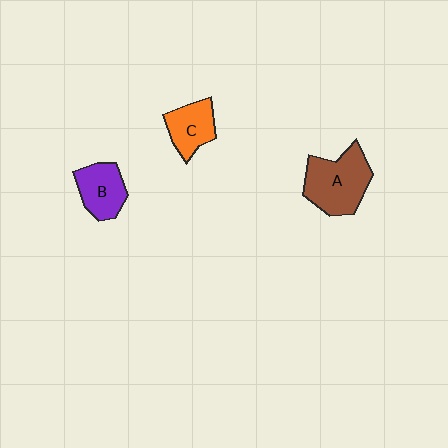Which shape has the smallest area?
Shape C (orange).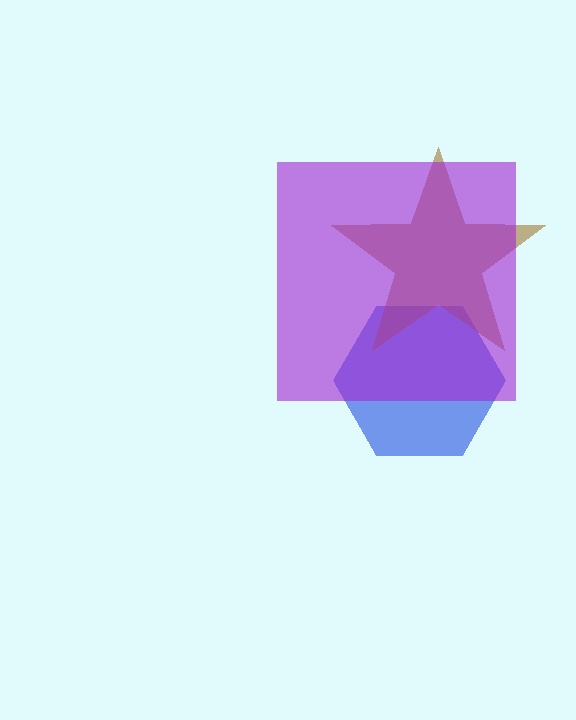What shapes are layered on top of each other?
The layered shapes are: a blue hexagon, a brown star, a purple square.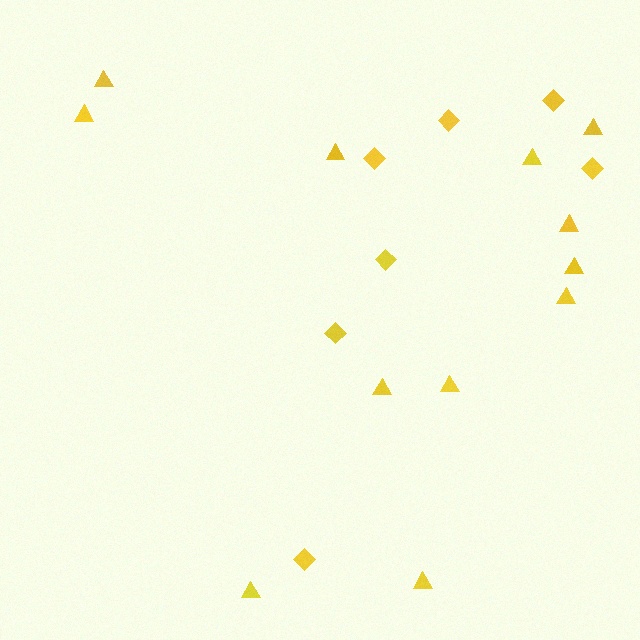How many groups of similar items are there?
There are 2 groups: one group of triangles (12) and one group of diamonds (7).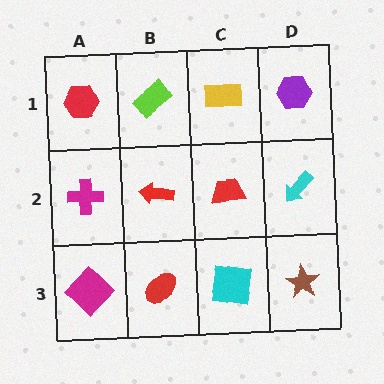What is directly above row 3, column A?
A magenta cross.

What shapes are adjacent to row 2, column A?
A red hexagon (row 1, column A), a magenta diamond (row 3, column A), a red arrow (row 2, column B).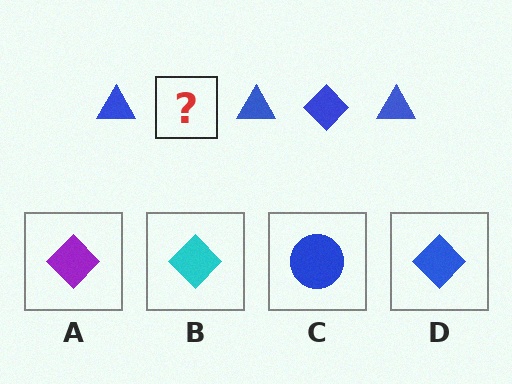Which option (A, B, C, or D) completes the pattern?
D.